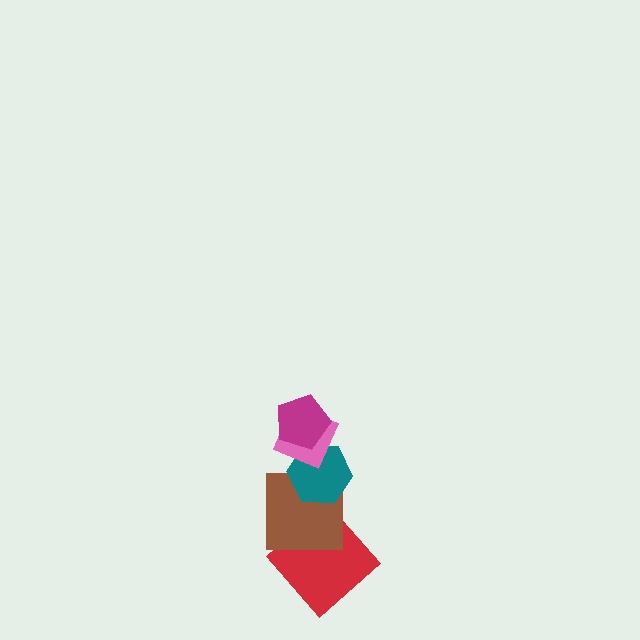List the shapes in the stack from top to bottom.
From top to bottom: the magenta pentagon, the pink diamond, the teal hexagon, the brown square, the red diamond.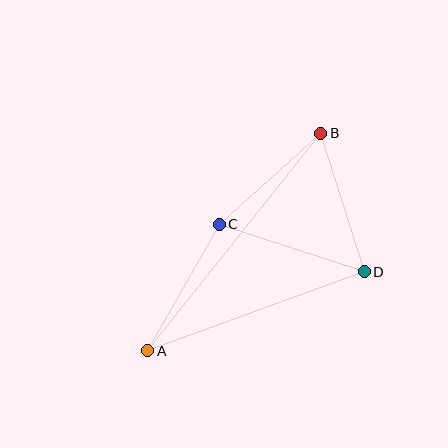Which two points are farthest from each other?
Points A and B are farthest from each other.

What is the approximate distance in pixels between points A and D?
The distance between A and D is approximately 231 pixels.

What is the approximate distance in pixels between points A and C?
The distance between A and C is approximately 145 pixels.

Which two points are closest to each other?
Points B and C are closest to each other.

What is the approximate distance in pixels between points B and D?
The distance between B and D is approximately 145 pixels.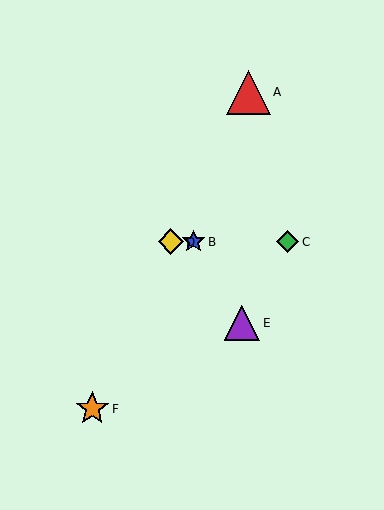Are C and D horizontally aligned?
Yes, both are at y≈242.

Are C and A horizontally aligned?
No, C is at y≈242 and A is at y≈92.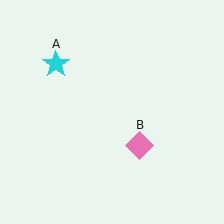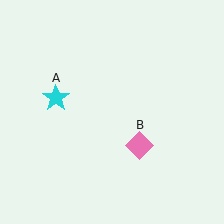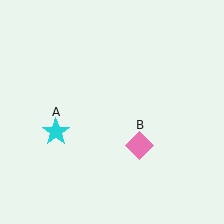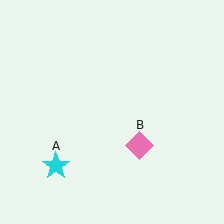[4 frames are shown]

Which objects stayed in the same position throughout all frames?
Pink diamond (object B) remained stationary.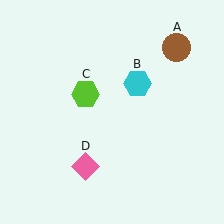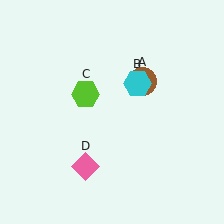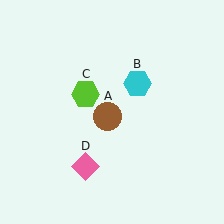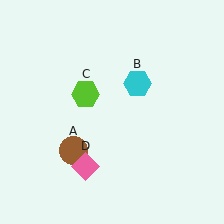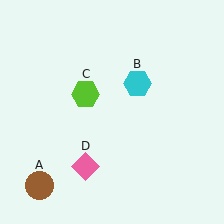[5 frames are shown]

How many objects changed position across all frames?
1 object changed position: brown circle (object A).